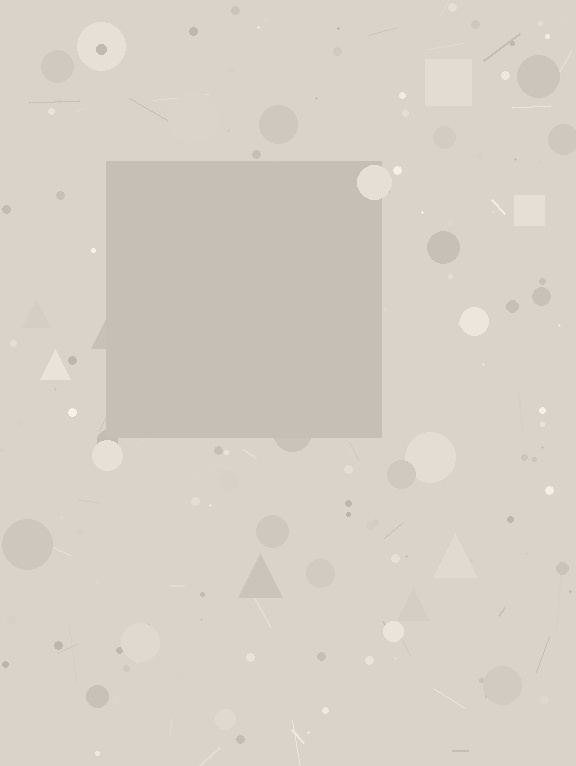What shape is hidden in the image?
A square is hidden in the image.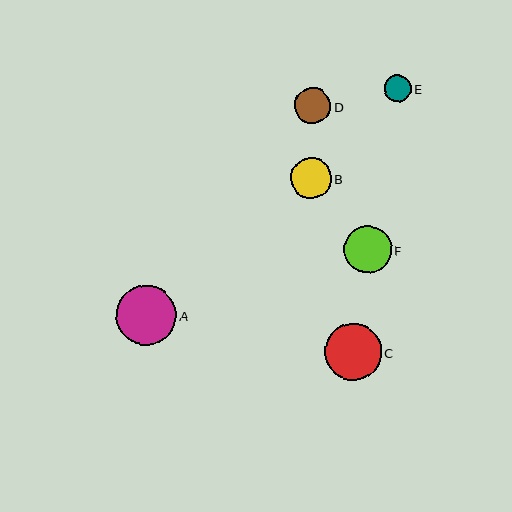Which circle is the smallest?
Circle E is the smallest with a size of approximately 26 pixels.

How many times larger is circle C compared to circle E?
Circle C is approximately 2.2 times the size of circle E.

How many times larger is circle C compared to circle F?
Circle C is approximately 1.2 times the size of circle F.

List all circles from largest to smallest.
From largest to smallest: A, C, F, B, D, E.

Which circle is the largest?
Circle A is the largest with a size of approximately 60 pixels.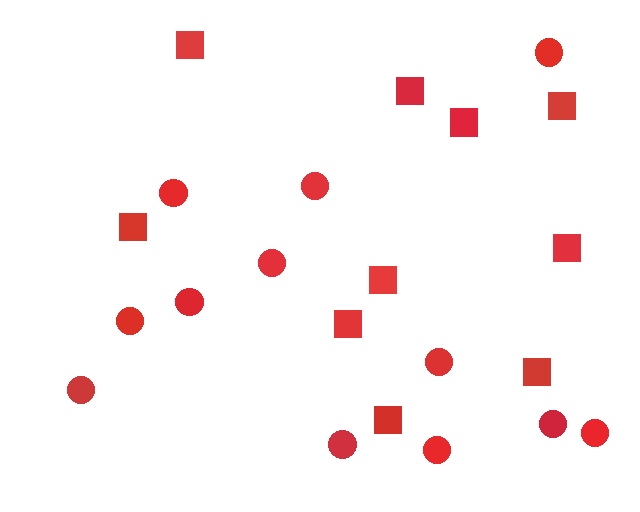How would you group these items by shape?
There are 2 groups: one group of circles (12) and one group of squares (10).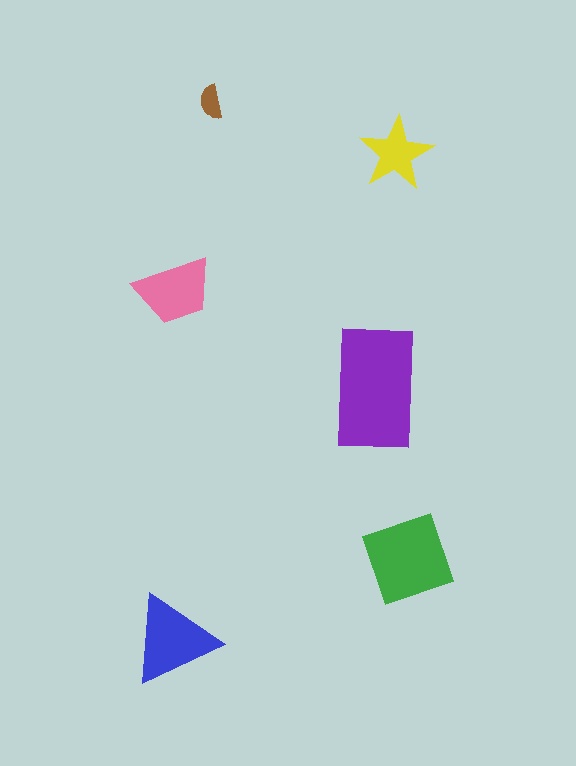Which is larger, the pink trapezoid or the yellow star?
The pink trapezoid.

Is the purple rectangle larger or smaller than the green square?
Larger.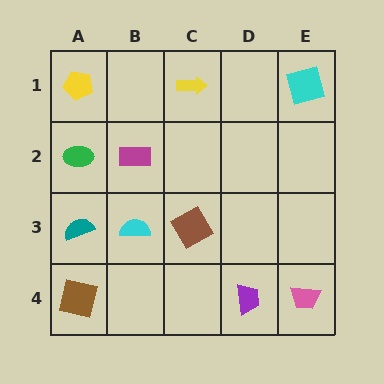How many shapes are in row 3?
3 shapes.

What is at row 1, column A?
A yellow pentagon.